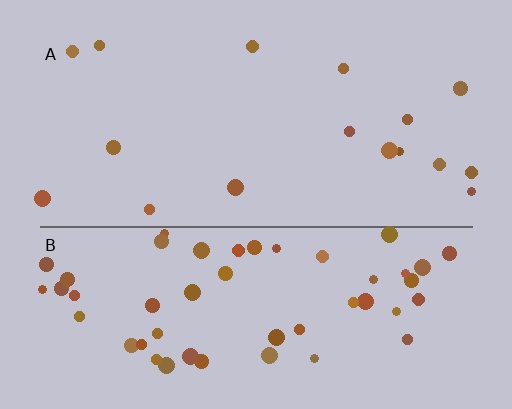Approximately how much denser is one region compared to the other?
Approximately 3.1× — region B over region A.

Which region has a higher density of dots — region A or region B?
B (the bottom).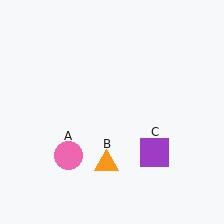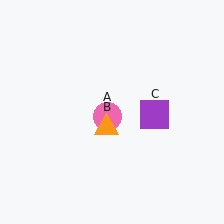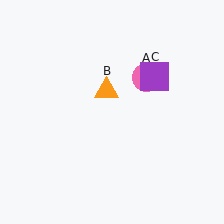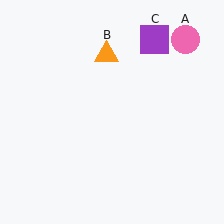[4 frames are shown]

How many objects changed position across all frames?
3 objects changed position: pink circle (object A), orange triangle (object B), purple square (object C).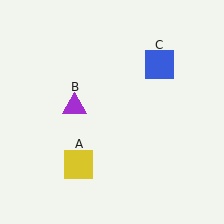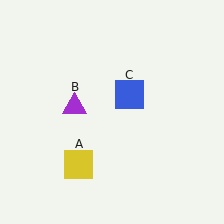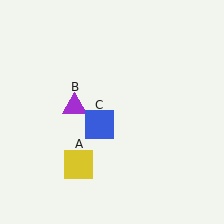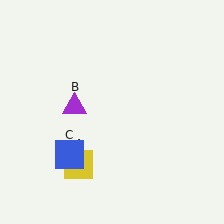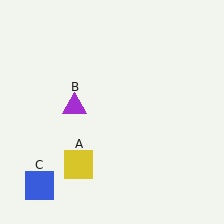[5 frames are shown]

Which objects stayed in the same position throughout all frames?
Yellow square (object A) and purple triangle (object B) remained stationary.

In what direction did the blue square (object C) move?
The blue square (object C) moved down and to the left.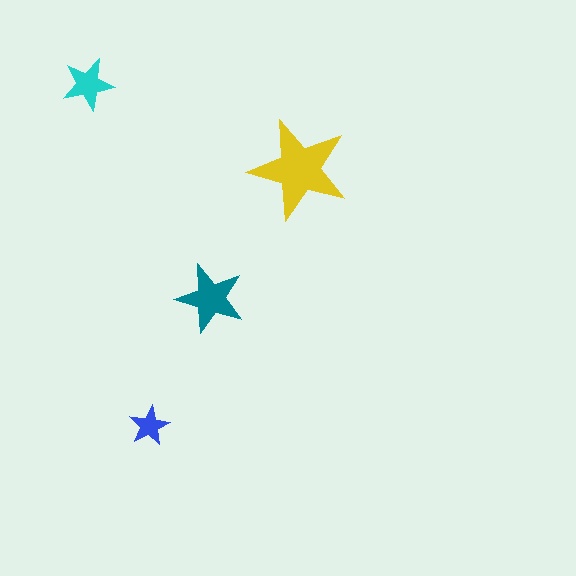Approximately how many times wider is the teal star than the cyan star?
About 1.5 times wider.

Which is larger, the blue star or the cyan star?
The cyan one.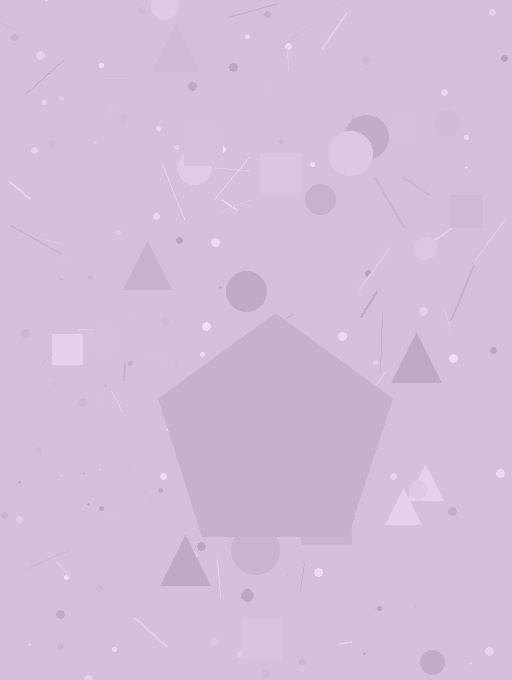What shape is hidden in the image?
A pentagon is hidden in the image.